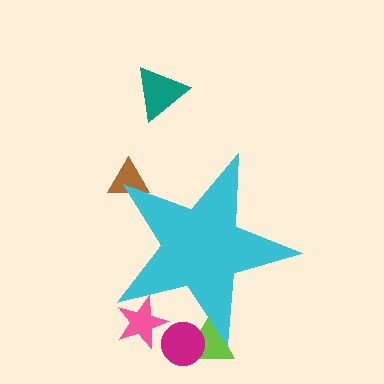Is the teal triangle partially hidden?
No, the teal triangle is fully visible.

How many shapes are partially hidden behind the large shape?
4 shapes are partially hidden.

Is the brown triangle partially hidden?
Yes, the brown triangle is partially hidden behind the cyan star.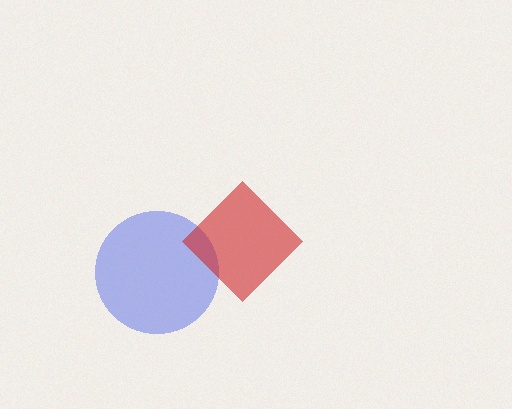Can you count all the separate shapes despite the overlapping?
Yes, there are 2 separate shapes.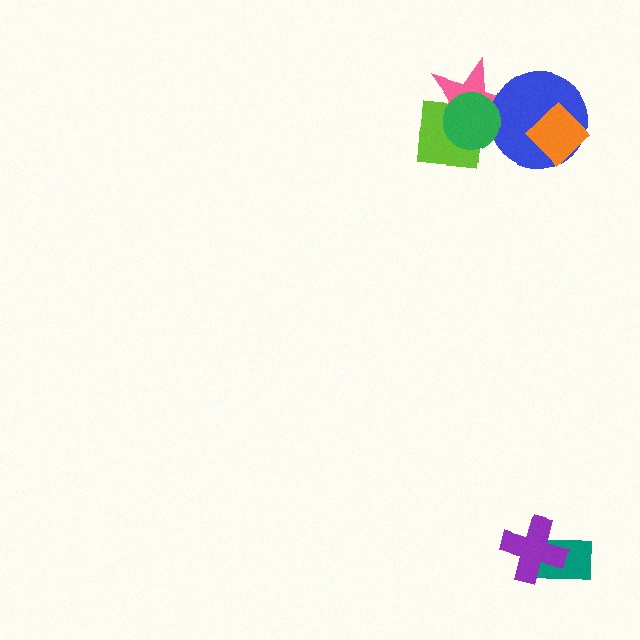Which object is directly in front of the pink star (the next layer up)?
The blue circle is directly in front of the pink star.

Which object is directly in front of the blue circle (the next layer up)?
The orange diamond is directly in front of the blue circle.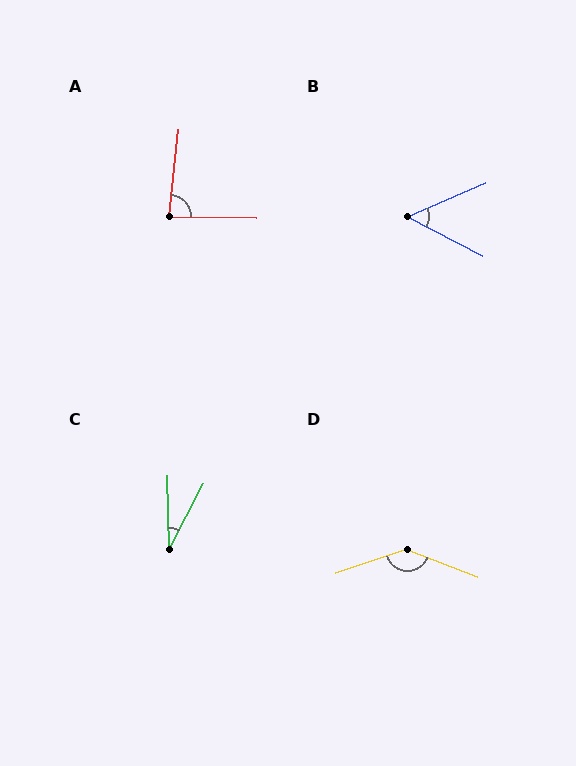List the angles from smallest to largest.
C (29°), B (51°), A (84°), D (141°).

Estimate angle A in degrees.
Approximately 84 degrees.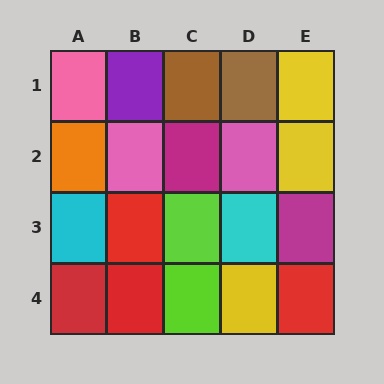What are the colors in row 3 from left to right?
Cyan, red, lime, cyan, magenta.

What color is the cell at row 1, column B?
Purple.